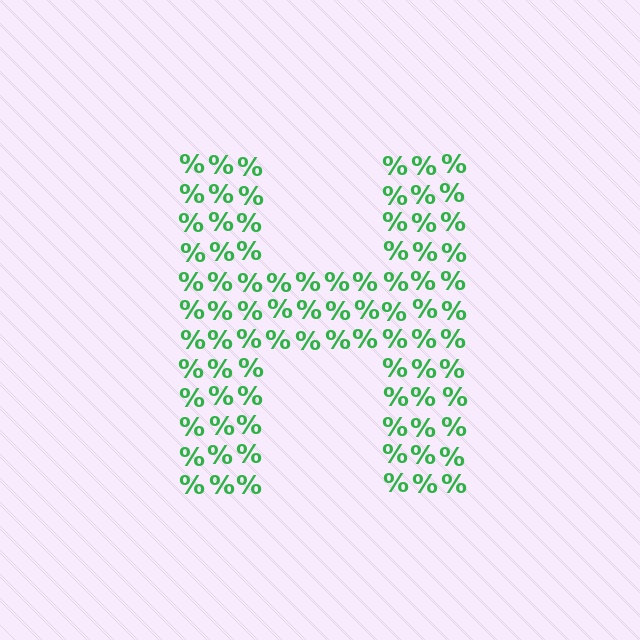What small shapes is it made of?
It is made of small percent signs.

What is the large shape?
The large shape is the letter H.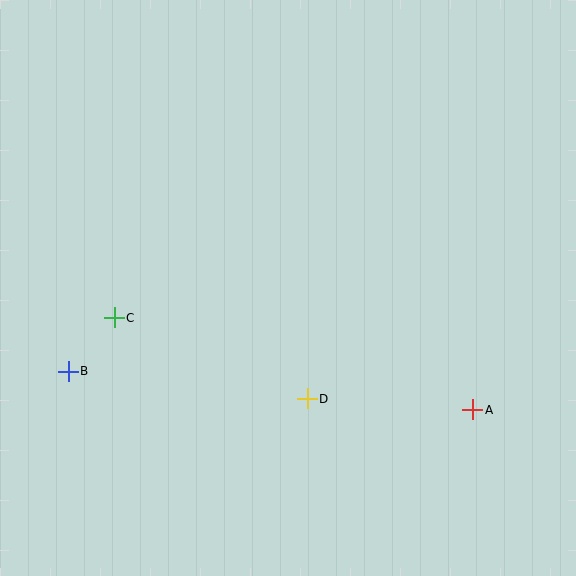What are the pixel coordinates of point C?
Point C is at (114, 318).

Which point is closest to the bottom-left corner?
Point B is closest to the bottom-left corner.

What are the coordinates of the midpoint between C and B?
The midpoint between C and B is at (91, 344).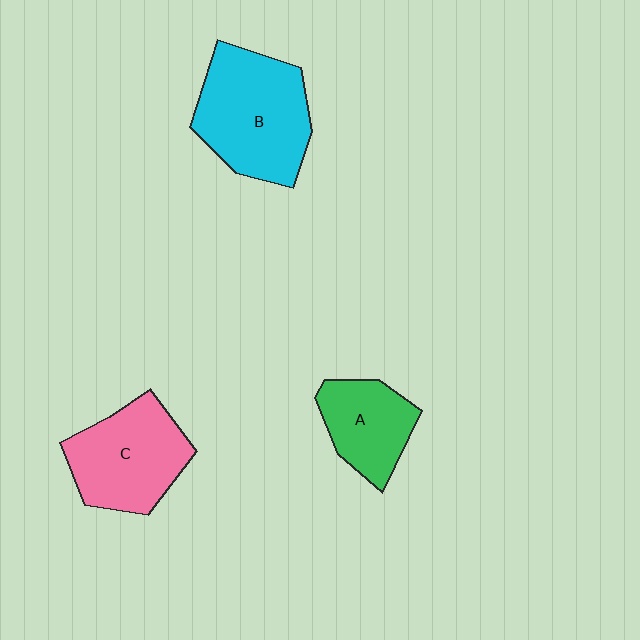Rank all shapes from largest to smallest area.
From largest to smallest: B (cyan), C (pink), A (green).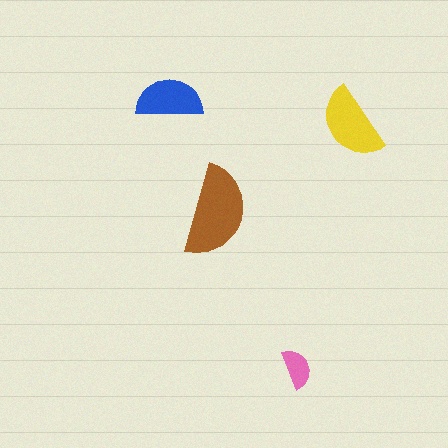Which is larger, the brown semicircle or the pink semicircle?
The brown one.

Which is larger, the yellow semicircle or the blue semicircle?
The yellow one.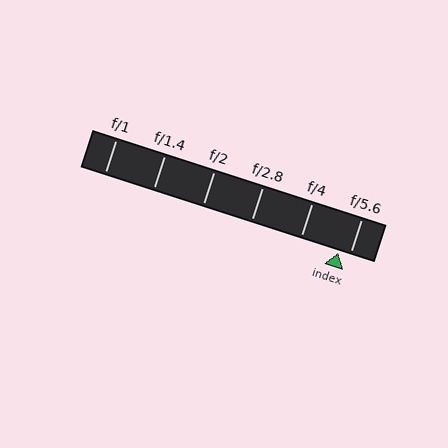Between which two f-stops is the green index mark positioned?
The index mark is between f/4 and f/5.6.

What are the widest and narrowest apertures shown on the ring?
The widest aperture shown is f/1 and the narrowest is f/5.6.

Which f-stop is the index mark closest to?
The index mark is closest to f/5.6.